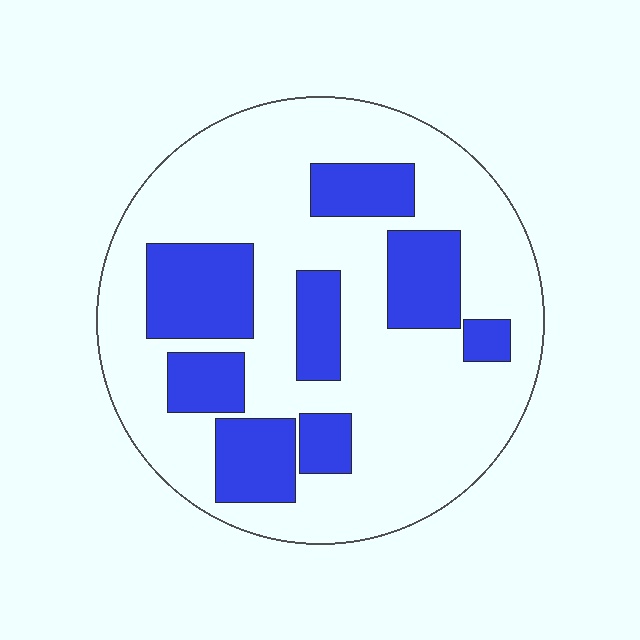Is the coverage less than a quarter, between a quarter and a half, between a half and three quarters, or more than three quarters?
Between a quarter and a half.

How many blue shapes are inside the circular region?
8.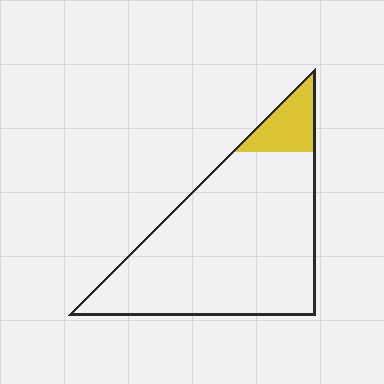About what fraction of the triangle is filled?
About one eighth (1/8).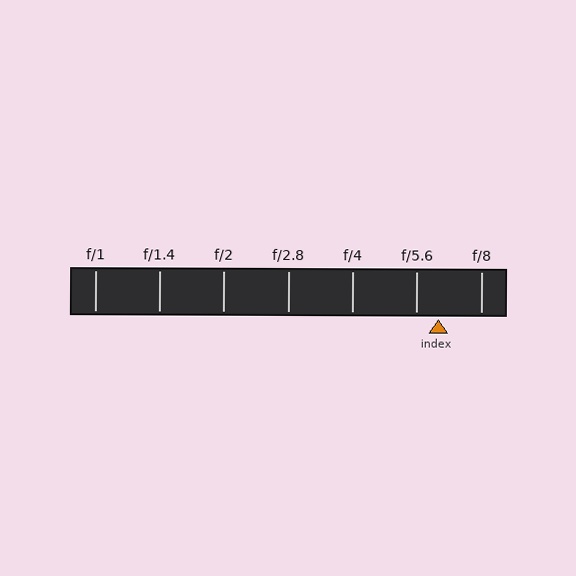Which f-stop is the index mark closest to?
The index mark is closest to f/5.6.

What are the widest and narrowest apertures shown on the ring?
The widest aperture shown is f/1 and the narrowest is f/8.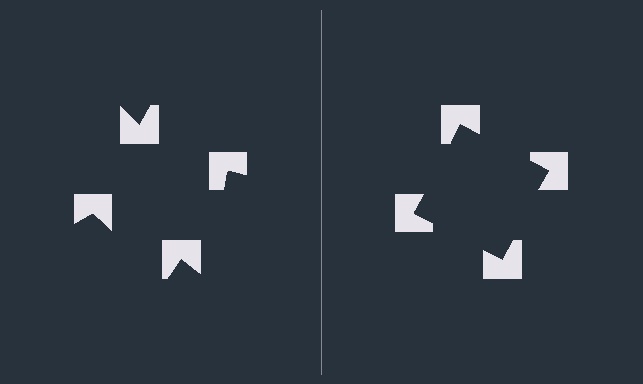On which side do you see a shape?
An illusory square appears on the right side. On the left side the wedge cuts are rotated, so no coherent shape forms.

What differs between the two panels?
The notched squares are positioned identically on both sides; only the wedge orientations differ. On the right they align to a square; on the left they are misaligned.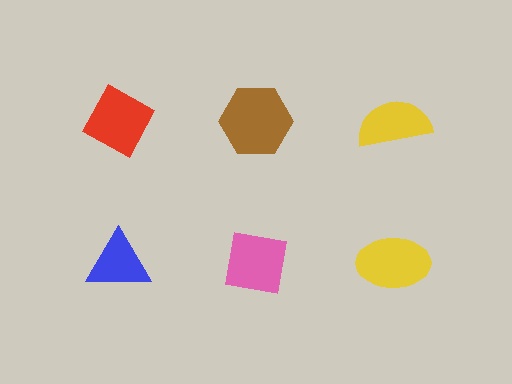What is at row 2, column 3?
A yellow ellipse.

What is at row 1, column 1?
A red diamond.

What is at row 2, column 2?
A pink square.